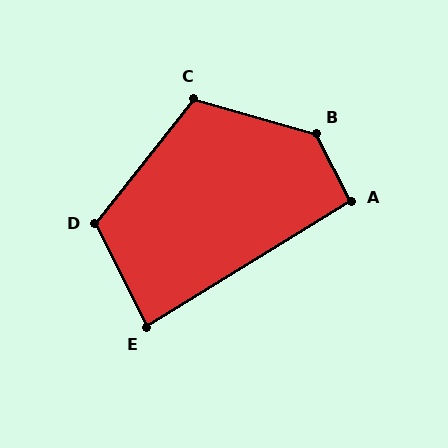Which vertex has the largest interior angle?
B, at approximately 133 degrees.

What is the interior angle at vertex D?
Approximately 115 degrees (obtuse).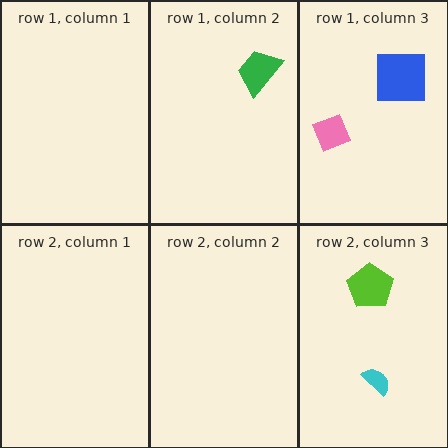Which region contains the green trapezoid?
The row 1, column 2 region.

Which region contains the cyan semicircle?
The row 2, column 3 region.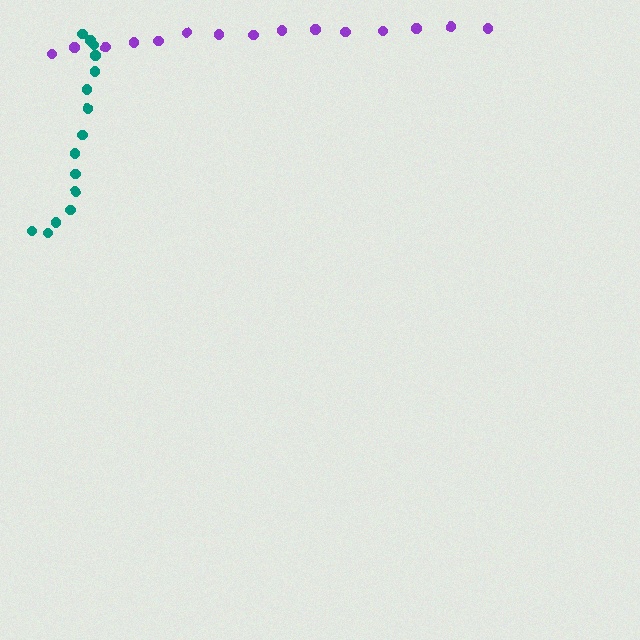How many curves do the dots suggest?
There are 2 distinct paths.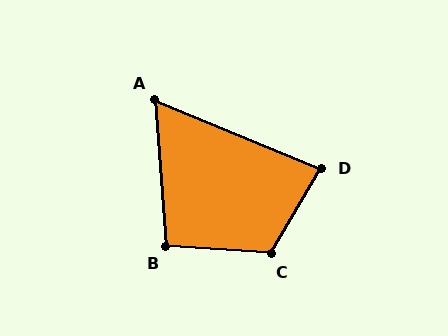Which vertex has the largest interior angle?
C, at approximately 117 degrees.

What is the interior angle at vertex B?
Approximately 98 degrees (obtuse).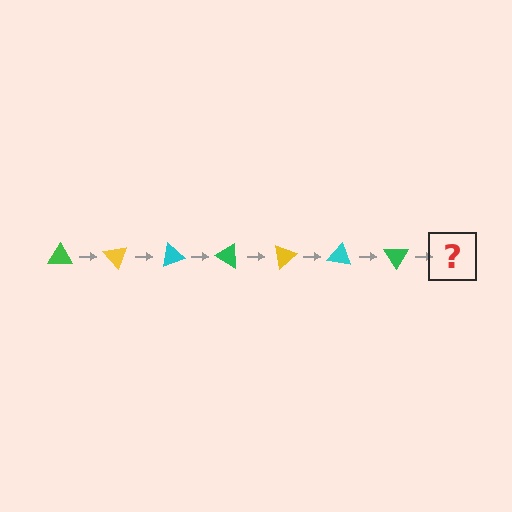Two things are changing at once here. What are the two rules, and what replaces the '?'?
The two rules are that it rotates 50 degrees each step and the color cycles through green, yellow, and cyan. The '?' should be a yellow triangle, rotated 350 degrees from the start.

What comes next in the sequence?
The next element should be a yellow triangle, rotated 350 degrees from the start.